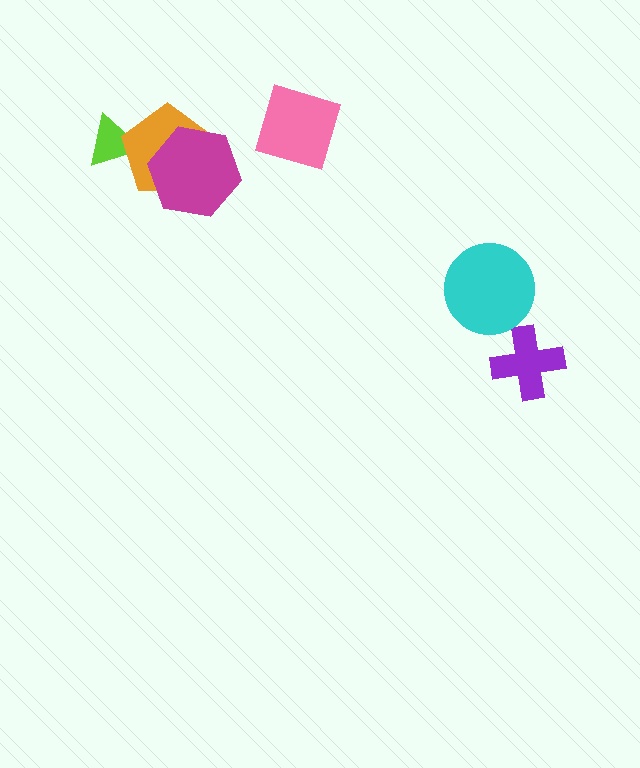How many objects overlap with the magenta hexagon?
1 object overlaps with the magenta hexagon.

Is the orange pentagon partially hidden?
Yes, it is partially covered by another shape.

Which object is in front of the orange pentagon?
The magenta hexagon is in front of the orange pentagon.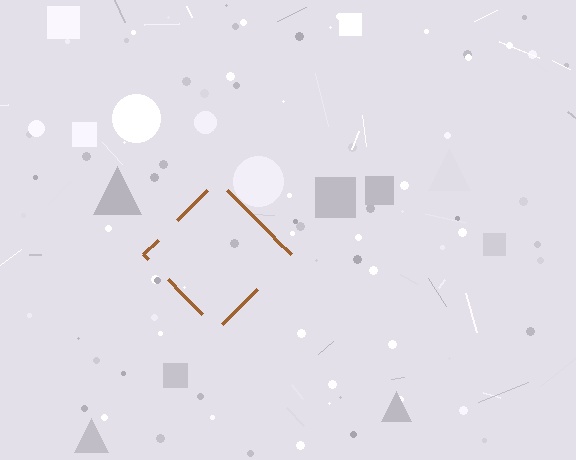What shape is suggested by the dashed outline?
The dashed outline suggests a diamond.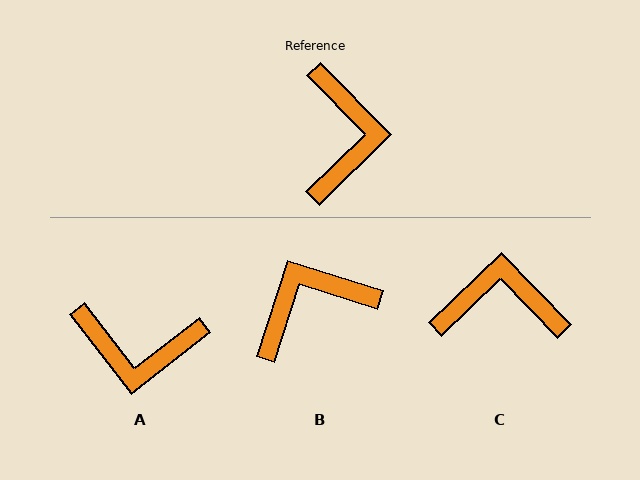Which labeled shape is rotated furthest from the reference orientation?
B, about 118 degrees away.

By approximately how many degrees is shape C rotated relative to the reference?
Approximately 90 degrees counter-clockwise.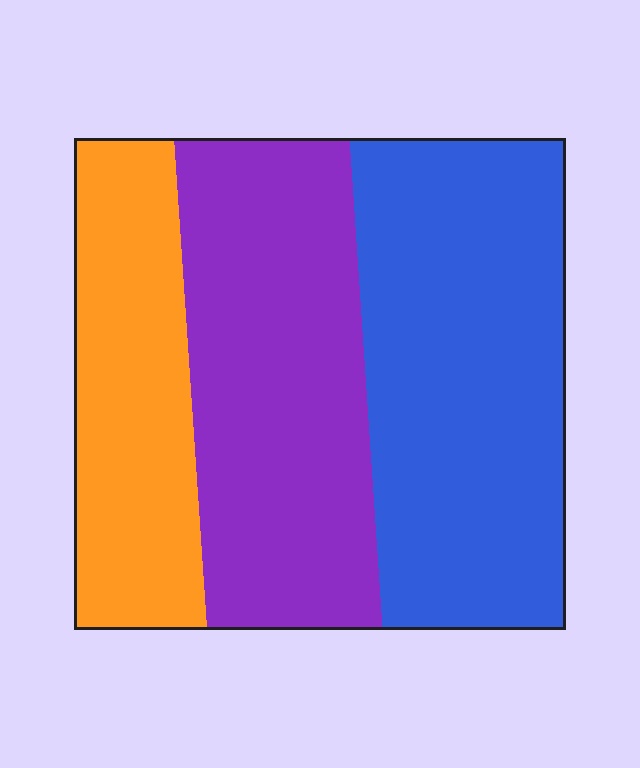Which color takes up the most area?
Blue, at roughly 40%.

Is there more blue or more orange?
Blue.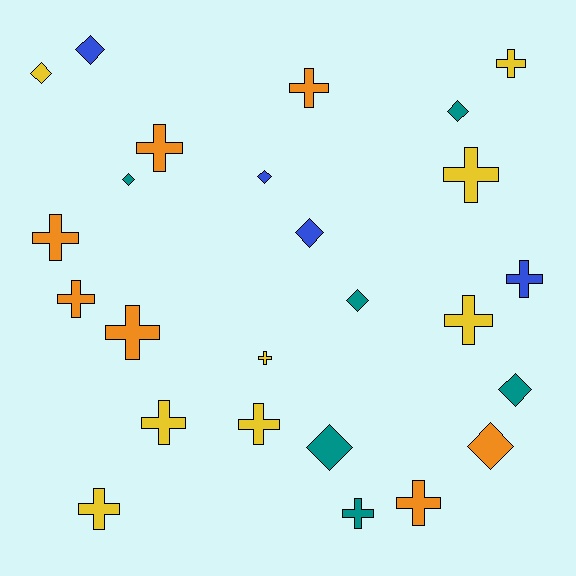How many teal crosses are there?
There is 1 teal cross.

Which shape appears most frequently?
Cross, with 15 objects.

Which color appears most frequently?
Yellow, with 8 objects.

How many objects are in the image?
There are 25 objects.